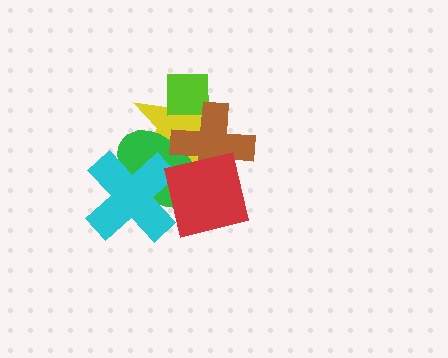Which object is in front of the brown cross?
The red square is in front of the brown cross.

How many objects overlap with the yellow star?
5 objects overlap with the yellow star.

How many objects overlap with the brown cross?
4 objects overlap with the brown cross.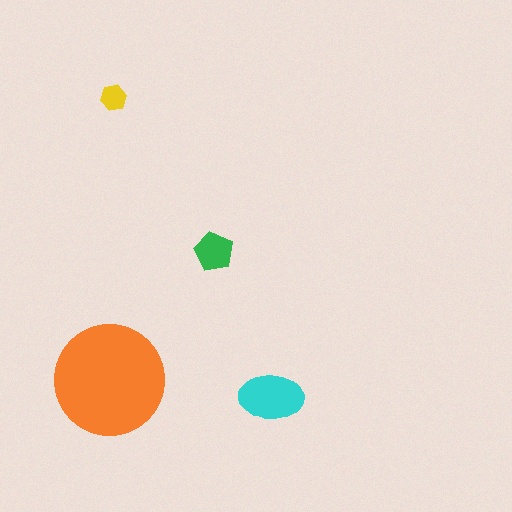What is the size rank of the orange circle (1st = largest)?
1st.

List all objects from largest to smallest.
The orange circle, the cyan ellipse, the green pentagon, the yellow hexagon.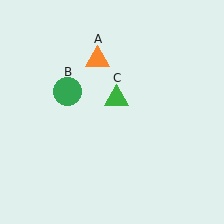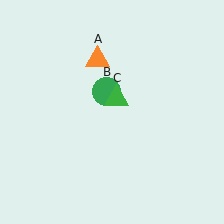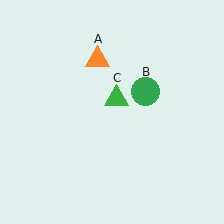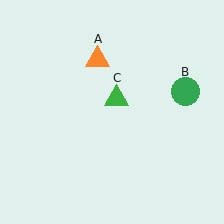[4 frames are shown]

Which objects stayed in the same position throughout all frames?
Orange triangle (object A) and green triangle (object C) remained stationary.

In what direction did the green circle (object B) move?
The green circle (object B) moved right.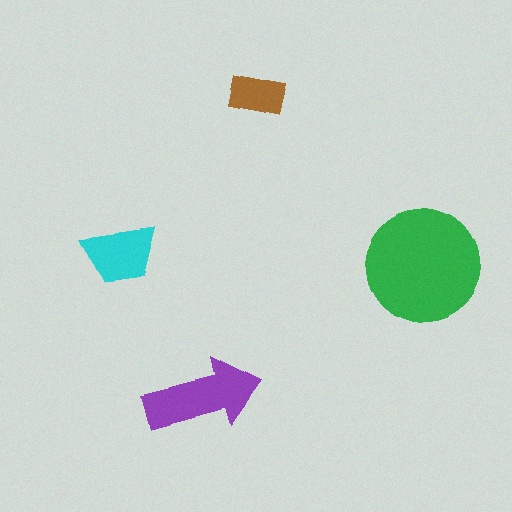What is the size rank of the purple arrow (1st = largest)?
2nd.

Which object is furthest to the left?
The cyan trapezoid is leftmost.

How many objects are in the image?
There are 4 objects in the image.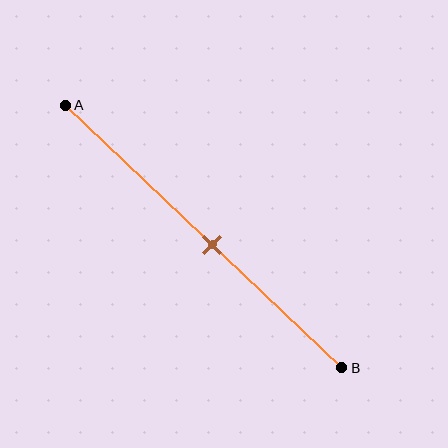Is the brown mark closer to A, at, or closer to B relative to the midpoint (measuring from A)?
The brown mark is closer to point B than the midpoint of segment AB.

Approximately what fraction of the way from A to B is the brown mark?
The brown mark is approximately 55% of the way from A to B.